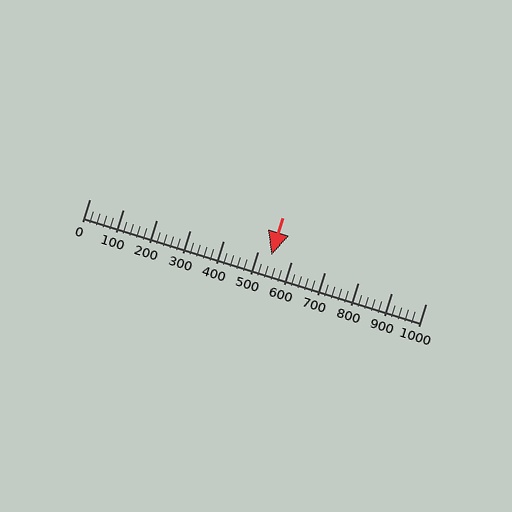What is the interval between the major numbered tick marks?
The major tick marks are spaced 100 units apart.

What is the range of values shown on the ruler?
The ruler shows values from 0 to 1000.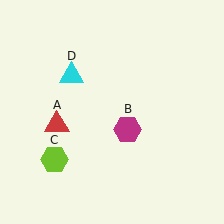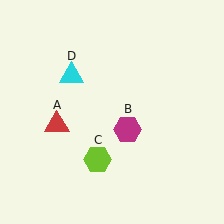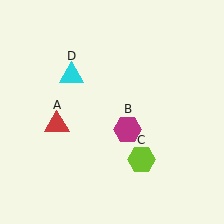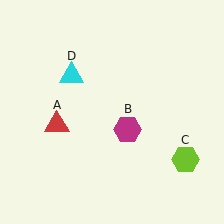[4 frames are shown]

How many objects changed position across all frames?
1 object changed position: lime hexagon (object C).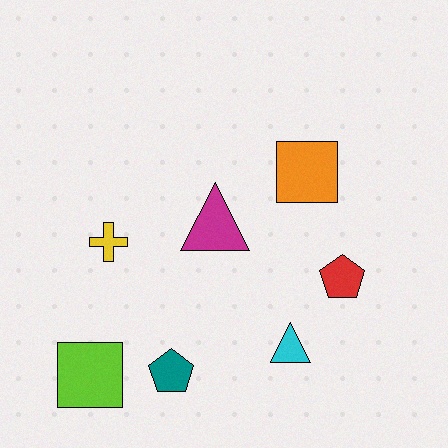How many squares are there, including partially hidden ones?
There are 2 squares.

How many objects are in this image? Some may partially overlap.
There are 7 objects.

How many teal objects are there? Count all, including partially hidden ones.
There is 1 teal object.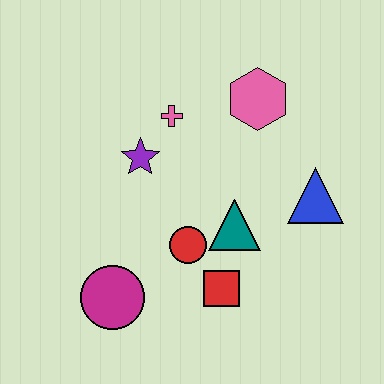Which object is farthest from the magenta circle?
The pink hexagon is farthest from the magenta circle.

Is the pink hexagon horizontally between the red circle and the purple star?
No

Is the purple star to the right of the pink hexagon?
No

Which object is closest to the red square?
The red circle is closest to the red square.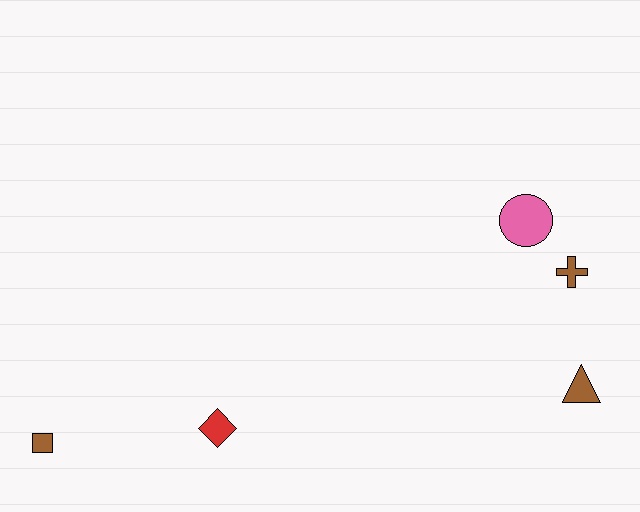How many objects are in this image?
There are 5 objects.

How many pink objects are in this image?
There is 1 pink object.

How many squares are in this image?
There is 1 square.